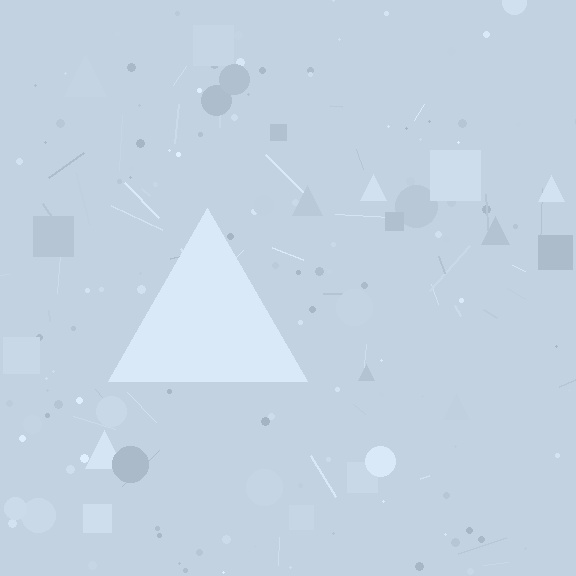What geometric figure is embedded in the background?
A triangle is embedded in the background.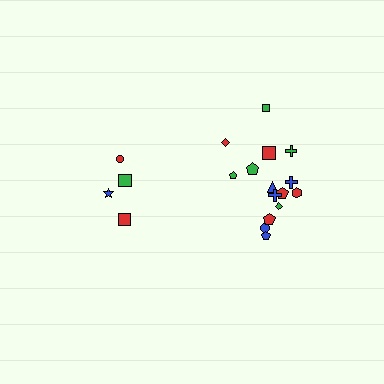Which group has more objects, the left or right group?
The right group.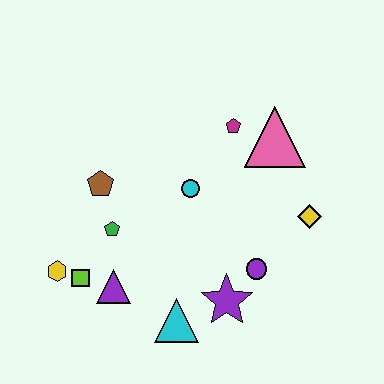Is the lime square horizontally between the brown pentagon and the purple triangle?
No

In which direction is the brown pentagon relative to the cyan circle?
The brown pentagon is to the left of the cyan circle.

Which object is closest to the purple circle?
The purple star is closest to the purple circle.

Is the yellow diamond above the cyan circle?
No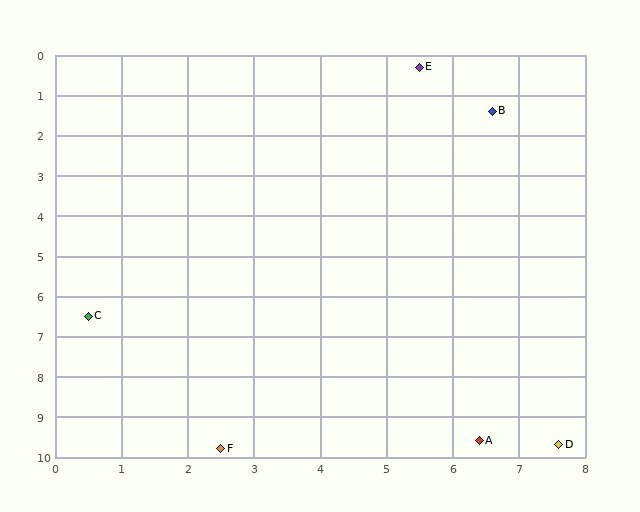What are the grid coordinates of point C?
Point C is at approximately (0.5, 6.5).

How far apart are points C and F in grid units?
Points C and F are about 3.9 grid units apart.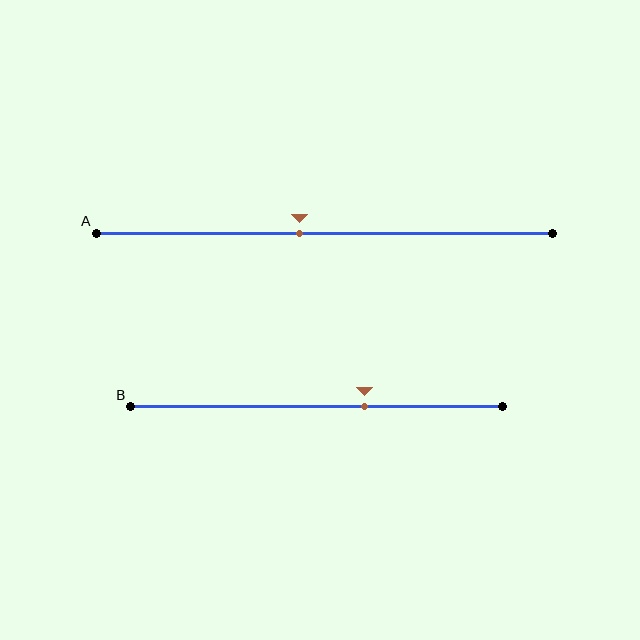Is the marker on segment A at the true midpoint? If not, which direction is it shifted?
No, the marker on segment A is shifted to the left by about 5% of the segment length.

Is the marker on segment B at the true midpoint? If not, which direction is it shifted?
No, the marker on segment B is shifted to the right by about 13% of the segment length.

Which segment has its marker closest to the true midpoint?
Segment A has its marker closest to the true midpoint.